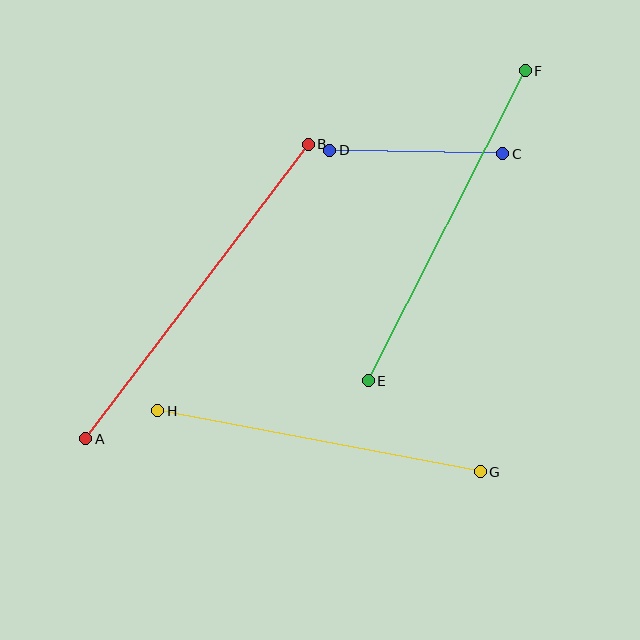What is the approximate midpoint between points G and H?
The midpoint is at approximately (319, 441) pixels.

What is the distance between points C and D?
The distance is approximately 173 pixels.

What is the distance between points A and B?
The distance is approximately 369 pixels.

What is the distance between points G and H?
The distance is approximately 328 pixels.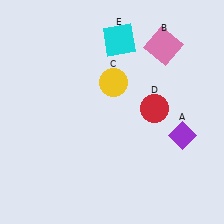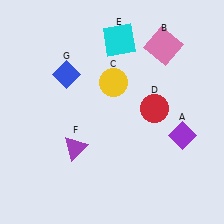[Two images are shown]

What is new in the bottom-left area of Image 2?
A purple triangle (F) was added in the bottom-left area of Image 2.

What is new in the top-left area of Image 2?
A blue diamond (G) was added in the top-left area of Image 2.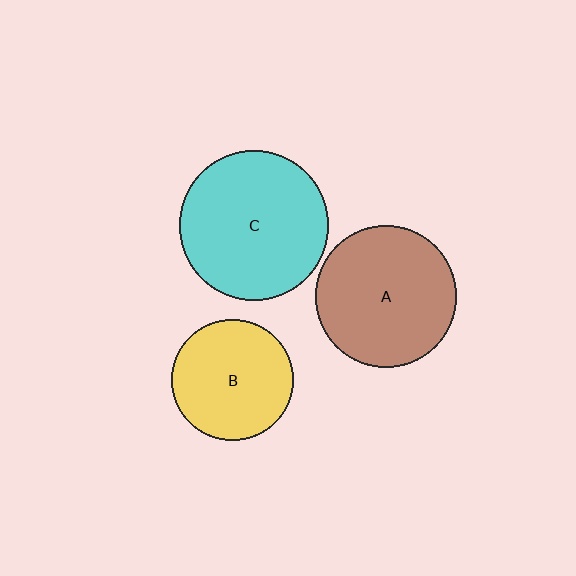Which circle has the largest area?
Circle C (cyan).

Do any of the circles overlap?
No, none of the circles overlap.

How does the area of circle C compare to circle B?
Approximately 1.5 times.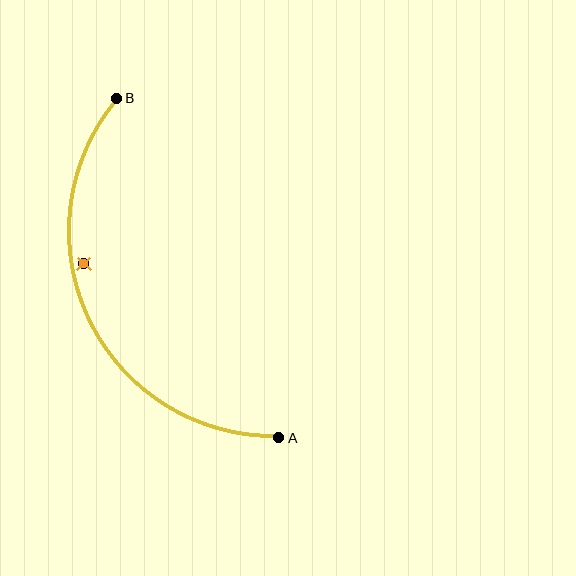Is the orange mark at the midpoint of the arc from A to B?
No — the orange mark does not lie on the arc at all. It sits slightly inside the curve.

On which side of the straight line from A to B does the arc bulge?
The arc bulges to the left of the straight line connecting A and B.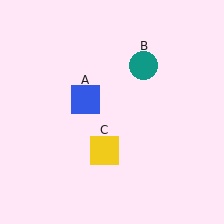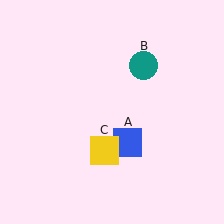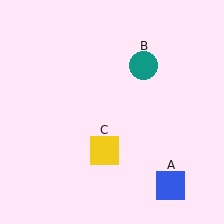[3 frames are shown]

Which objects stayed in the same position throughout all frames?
Teal circle (object B) and yellow square (object C) remained stationary.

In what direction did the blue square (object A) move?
The blue square (object A) moved down and to the right.